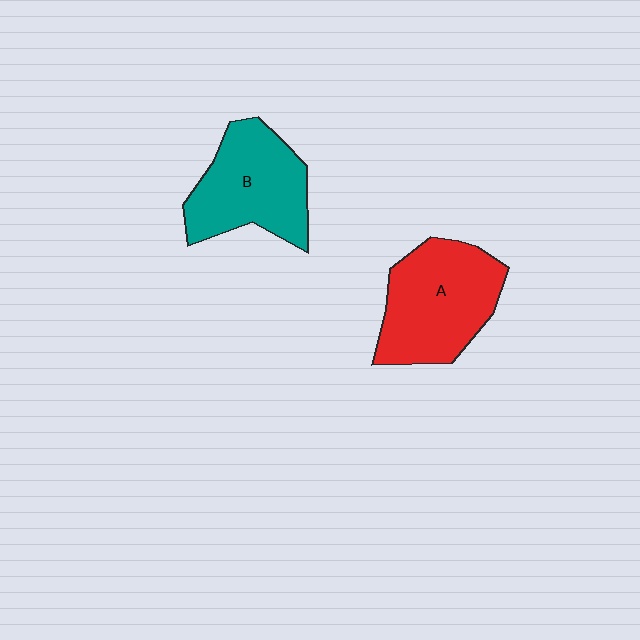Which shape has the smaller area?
Shape B (teal).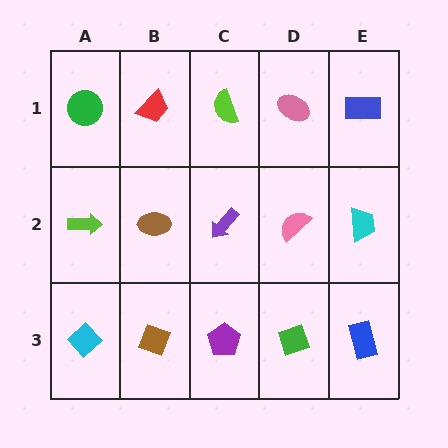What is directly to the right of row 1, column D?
A blue rectangle.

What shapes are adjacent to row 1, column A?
A lime arrow (row 2, column A), a red trapezoid (row 1, column B).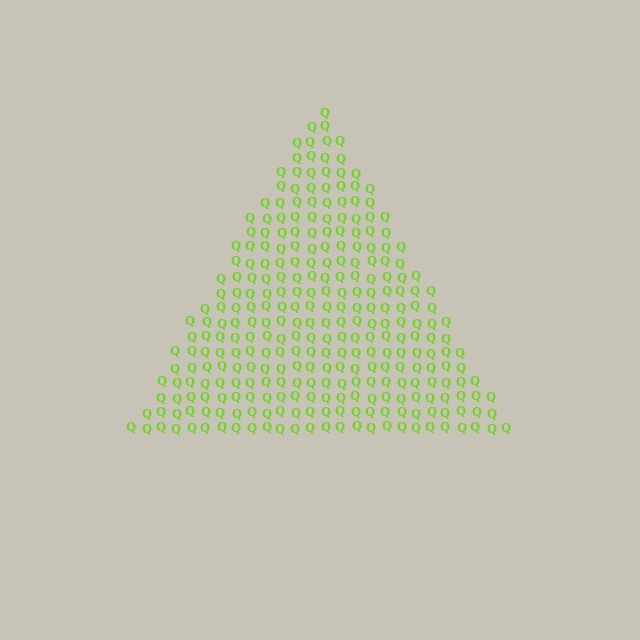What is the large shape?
The large shape is a triangle.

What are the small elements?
The small elements are letter Q's.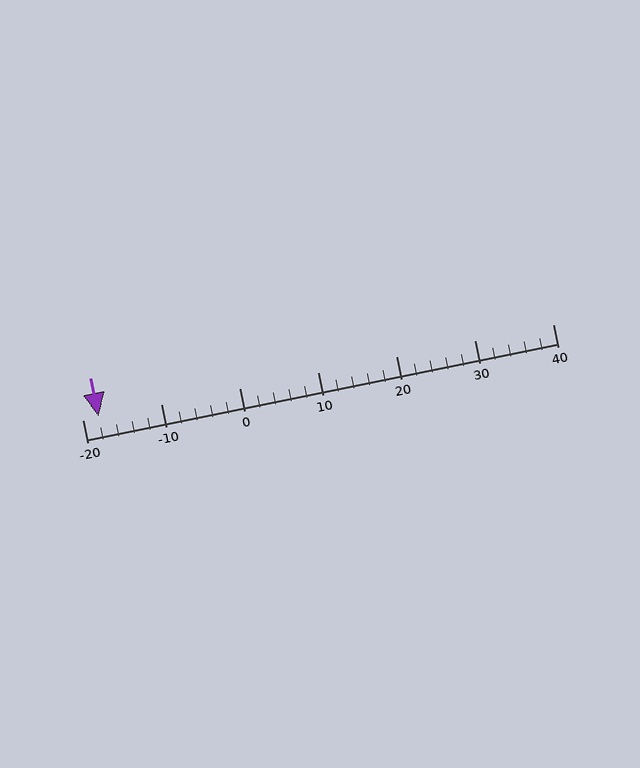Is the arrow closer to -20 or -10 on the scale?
The arrow is closer to -20.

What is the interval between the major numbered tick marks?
The major tick marks are spaced 10 units apart.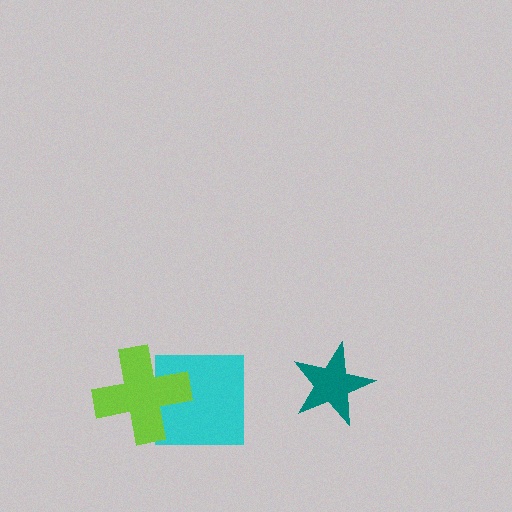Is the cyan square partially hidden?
Yes, it is partially covered by another shape.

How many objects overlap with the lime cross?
1 object overlaps with the lime cross.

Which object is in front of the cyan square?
The lime cross is in front of the cyan square.